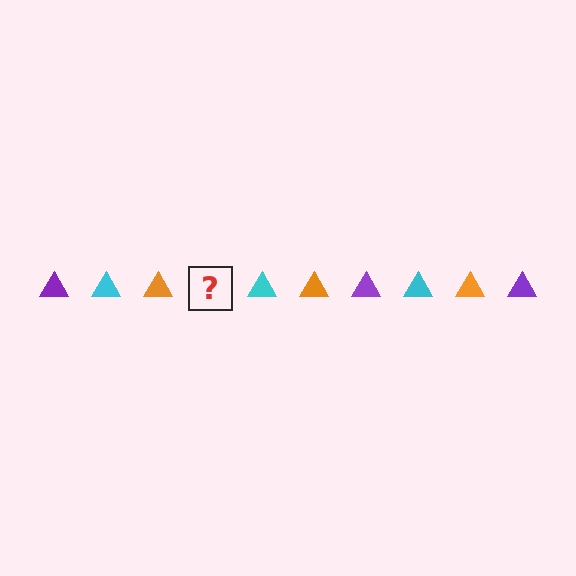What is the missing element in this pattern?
The missing element is a purple triangle.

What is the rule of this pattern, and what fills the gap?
The rule is that the pattern cycles through purple, cyan, orange triangles. The gap should be filled with a purple triangle.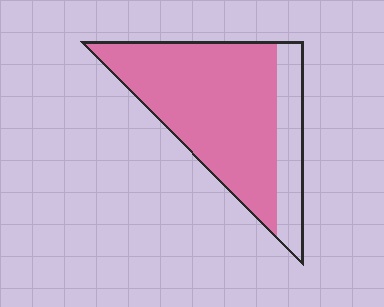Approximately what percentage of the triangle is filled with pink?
Approximately 75%.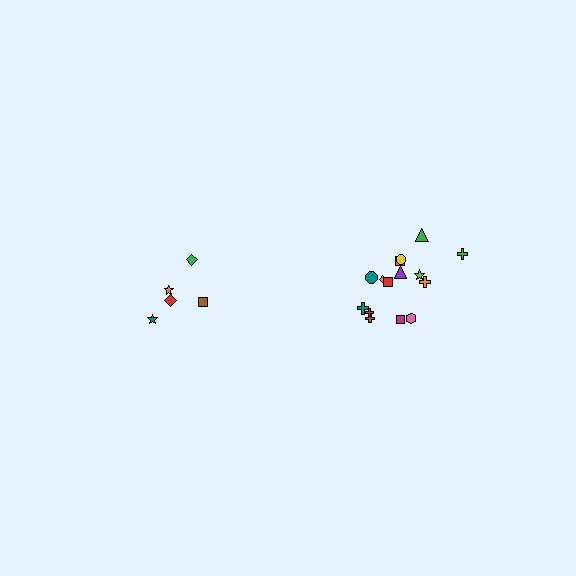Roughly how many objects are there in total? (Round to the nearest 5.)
Roughly 20 objects in total.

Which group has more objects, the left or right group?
The right group.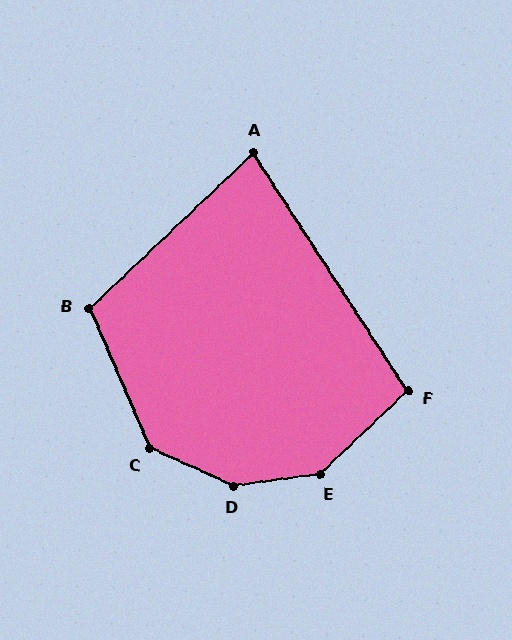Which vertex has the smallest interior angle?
A, at approximately 80 degrees.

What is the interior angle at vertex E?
Approximately 144 degrees (obtuse).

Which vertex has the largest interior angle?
D, at approximately 149 degrees.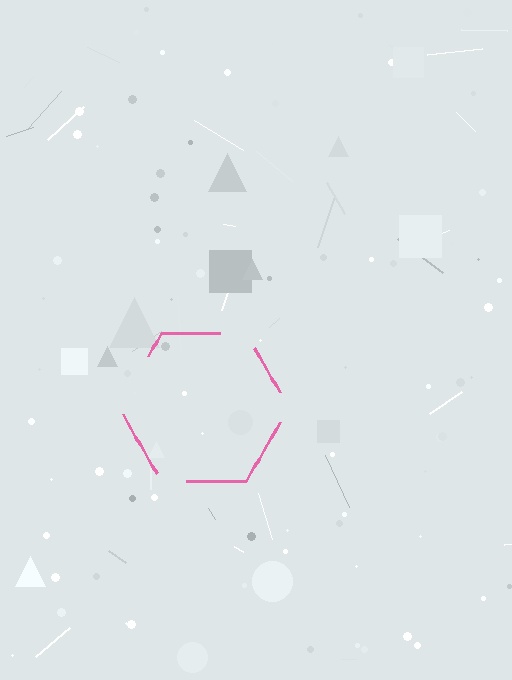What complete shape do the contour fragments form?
The contour fragments form a hexagon.